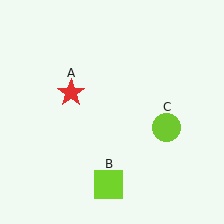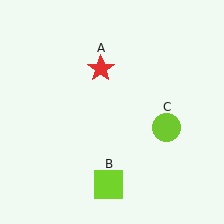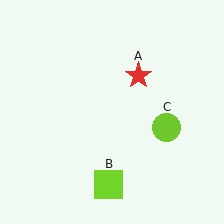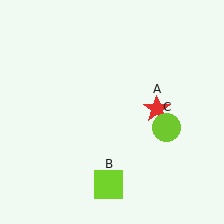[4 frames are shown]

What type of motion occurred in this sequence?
The red star (object A) rotated clockwise around the center of the scene.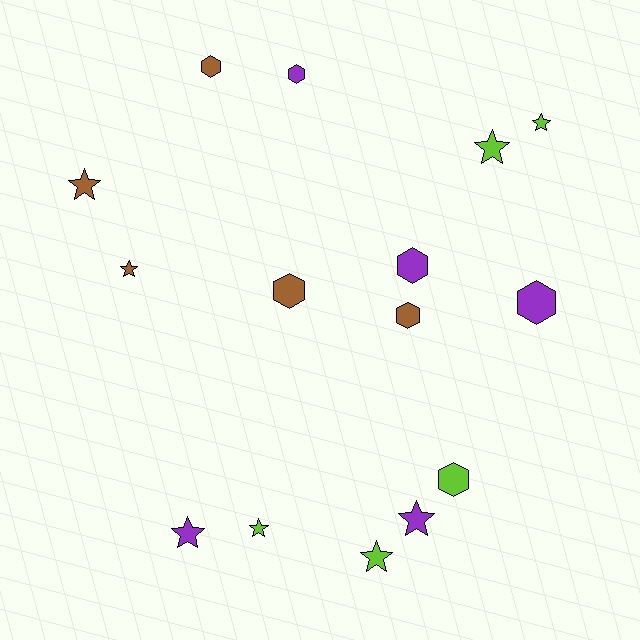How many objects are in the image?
There are 15 objects.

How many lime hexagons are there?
There is 1 lime hexagon.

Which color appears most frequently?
Brown, with 5 objects.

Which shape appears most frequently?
Star, with 8 objects.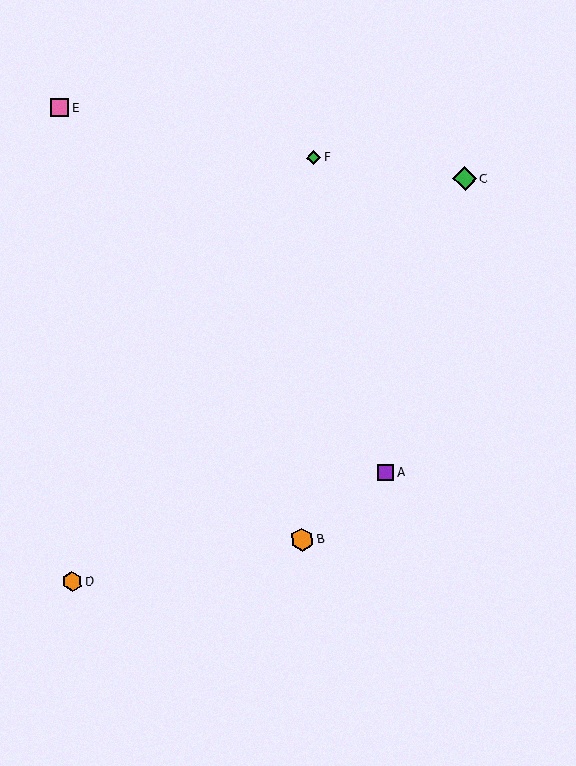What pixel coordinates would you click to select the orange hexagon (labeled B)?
Click at (302, 539) to select the orange hexagon B.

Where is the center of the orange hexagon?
The center of the orange hexagon is at (72, 582).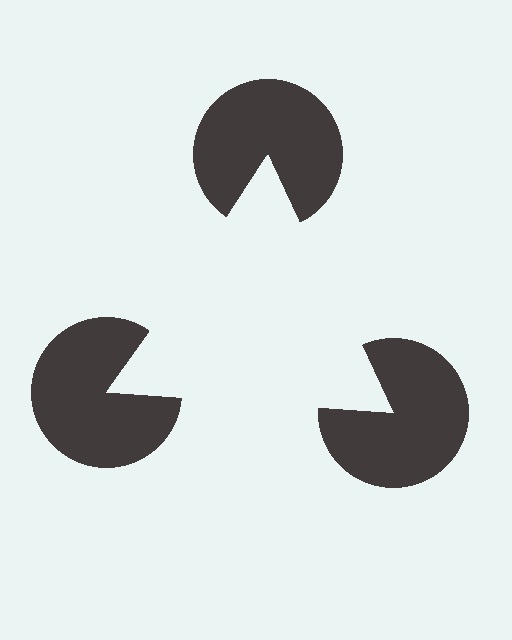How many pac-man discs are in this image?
There are 3 — one at each vertex of the illusory triangle.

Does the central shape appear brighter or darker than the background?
It typically appears slightly brighter than the background, even though no actual brightness change is drawn.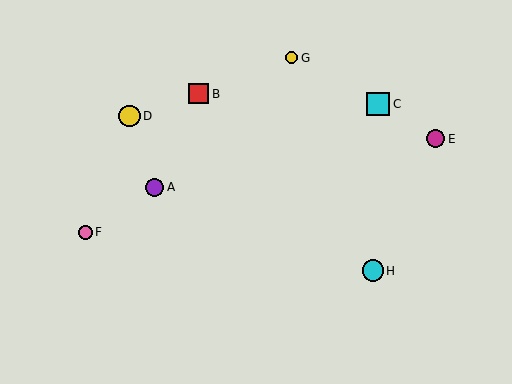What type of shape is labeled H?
Shape H is a cyan circle.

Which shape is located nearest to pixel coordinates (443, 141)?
The magenta circle (labeled E) at (436, 139) is nearest to that location.